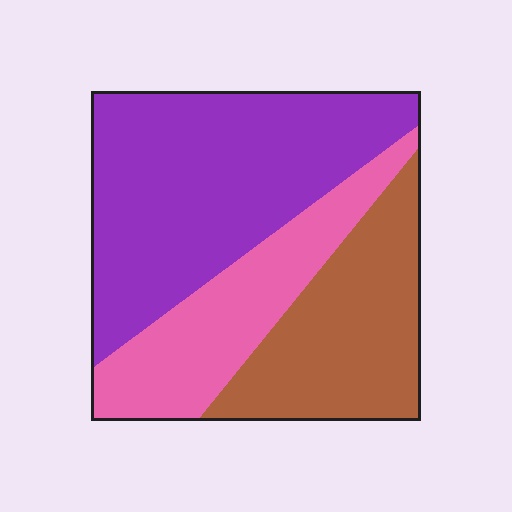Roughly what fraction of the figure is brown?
Brown covers 28% of the figure.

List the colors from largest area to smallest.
From largest to smallest: purple, brown, pink.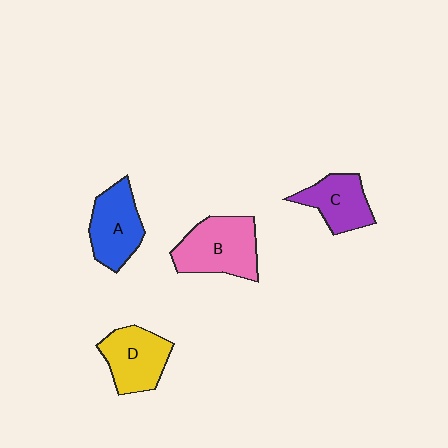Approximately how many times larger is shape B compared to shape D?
Approximately 1.2 times.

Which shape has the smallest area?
Shape C (purple).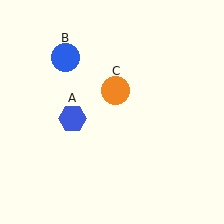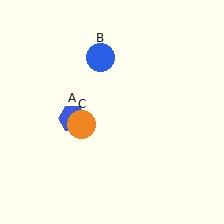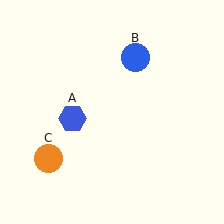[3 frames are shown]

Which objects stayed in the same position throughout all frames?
Blue hexagon (object A) remained stationary.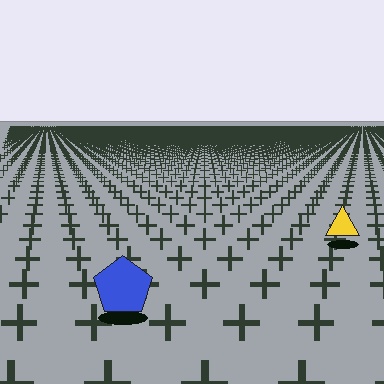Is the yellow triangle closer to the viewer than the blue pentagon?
No. The blue pentagon is closer — you can tell from the texture gradient: the ground texture is coarser near it.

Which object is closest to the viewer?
The blue pentagon is closest. The texture marks near it are larger and more spread out.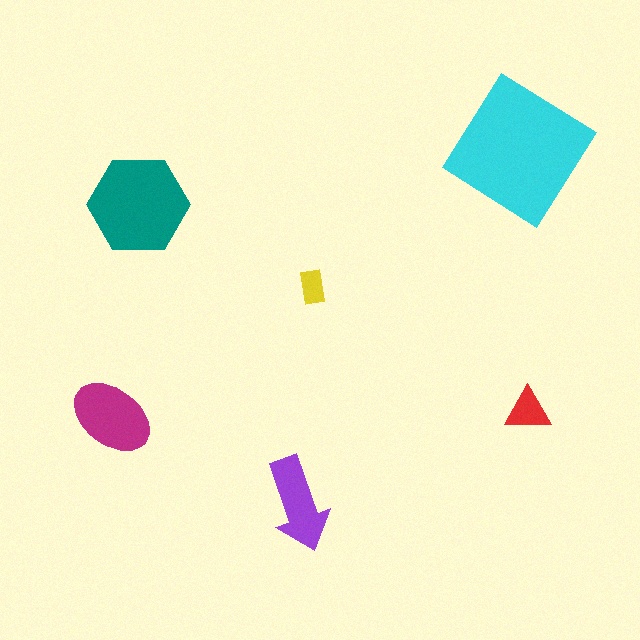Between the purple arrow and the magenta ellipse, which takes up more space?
The magenta ellipse.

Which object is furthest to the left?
The magenta ellipse is leftmost.